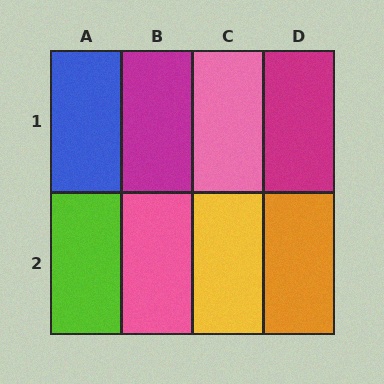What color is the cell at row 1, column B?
Magenta.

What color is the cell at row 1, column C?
Pink.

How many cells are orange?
1 cell is orange.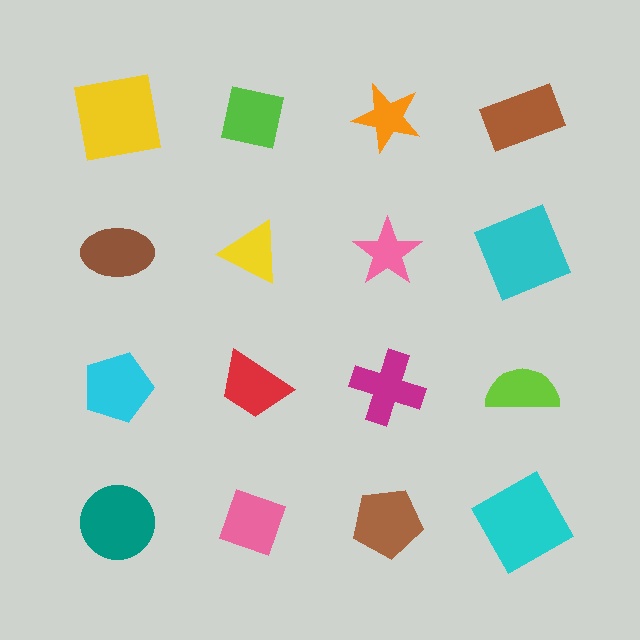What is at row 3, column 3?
A magenta cross.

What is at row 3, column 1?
A cyan pentagon.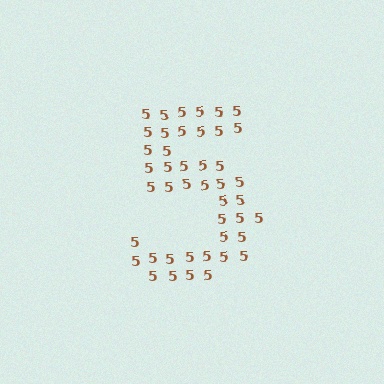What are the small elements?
The small elements are digit 5's.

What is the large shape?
The large shape is the digit 5.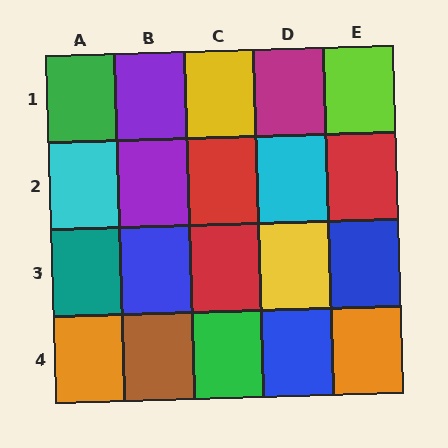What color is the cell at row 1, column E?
Lime.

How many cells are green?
2 cells are green.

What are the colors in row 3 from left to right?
Teal, blue, red, yellow, blue.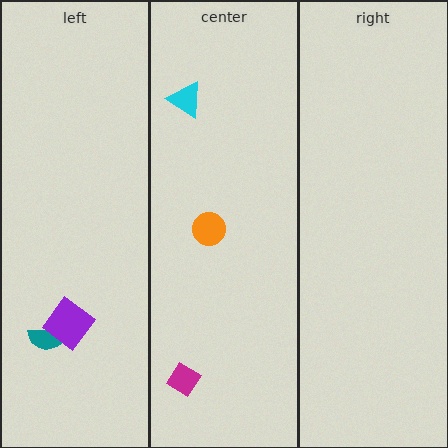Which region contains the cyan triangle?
The center region.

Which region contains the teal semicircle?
The left region.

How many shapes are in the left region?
2.